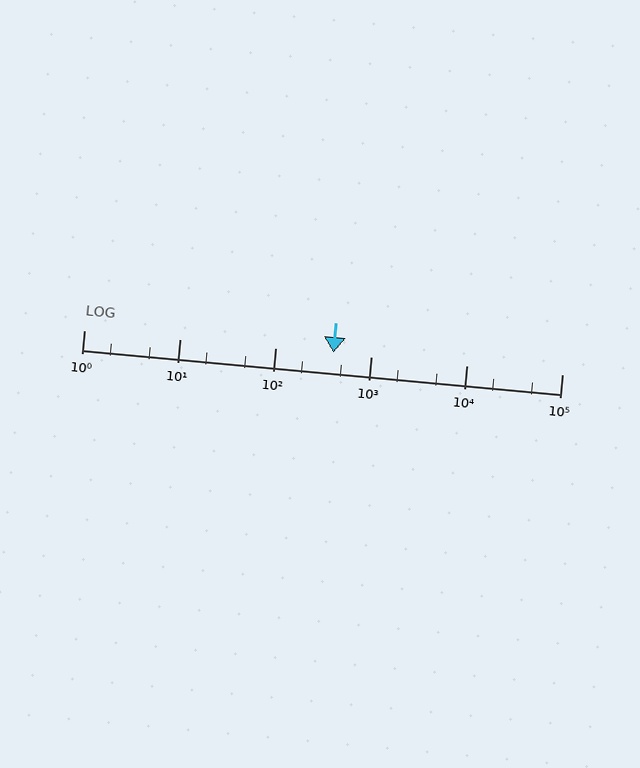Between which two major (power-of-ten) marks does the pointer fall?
The pointer is between 100 and 1000.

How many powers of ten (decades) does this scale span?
The scale spans 5 decades, from 1 to 100000.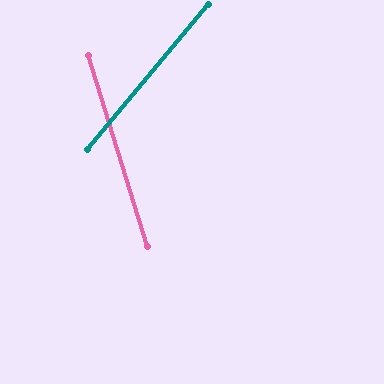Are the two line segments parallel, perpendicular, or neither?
Neither parallel nor perpendicular — they differ by about 57°.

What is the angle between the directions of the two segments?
Approximately 57 degrees.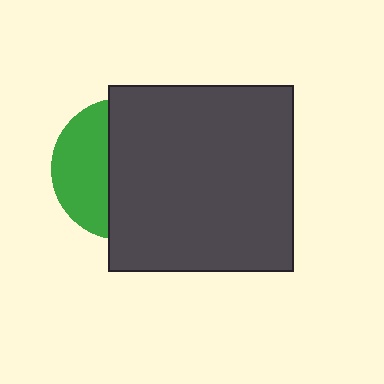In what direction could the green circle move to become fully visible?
The green circle could move left. That would shift it out from behind the dark gray square entirely.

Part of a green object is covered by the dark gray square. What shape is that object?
It is a circle.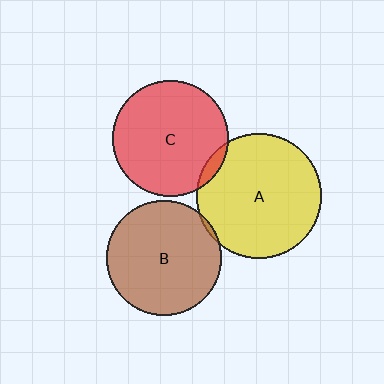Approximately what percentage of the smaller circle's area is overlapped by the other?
Approximately 5%.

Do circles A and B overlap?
Yes.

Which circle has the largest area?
Circle A (yellow).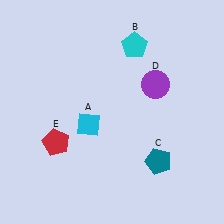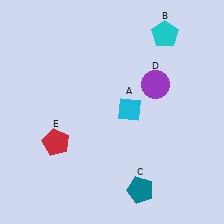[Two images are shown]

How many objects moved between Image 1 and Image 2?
3 objects moved between the two images.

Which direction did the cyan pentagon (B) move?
The cyan pentagon (B) moved right.